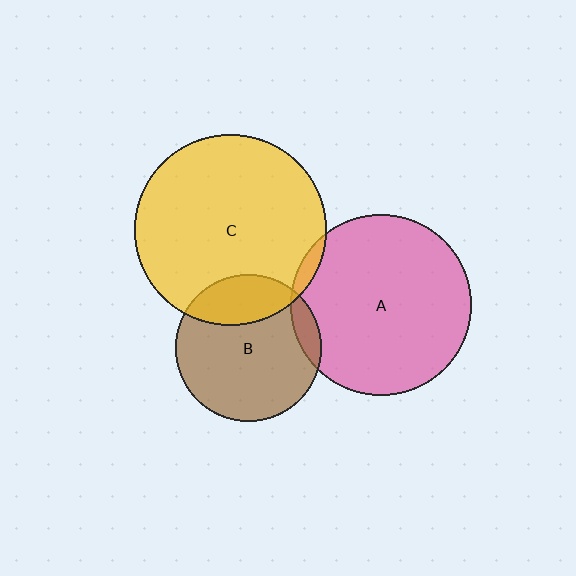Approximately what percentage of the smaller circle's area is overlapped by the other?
Approximately 25%.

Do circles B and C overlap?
Yes.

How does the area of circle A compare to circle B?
Approximately 1.5 times.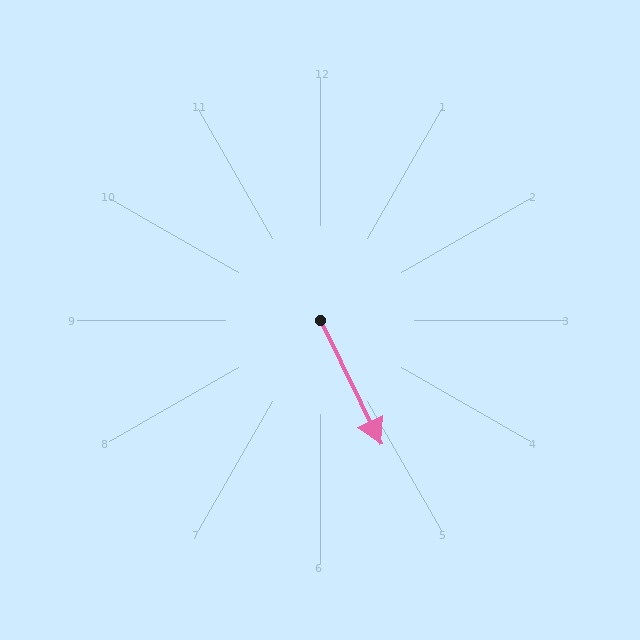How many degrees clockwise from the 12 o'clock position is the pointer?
Approximately 154 degrees.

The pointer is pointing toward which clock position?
Roughly 5 o'clock.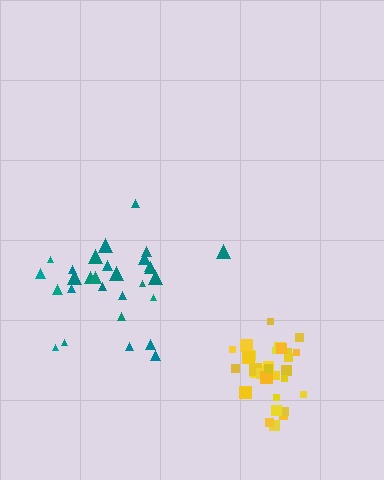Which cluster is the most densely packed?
Yellow.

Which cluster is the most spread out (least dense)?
Teal.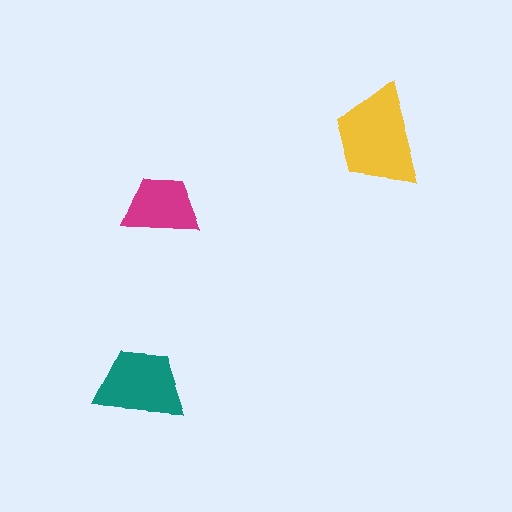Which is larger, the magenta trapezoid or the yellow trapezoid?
The yellow one.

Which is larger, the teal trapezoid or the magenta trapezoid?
The teal one.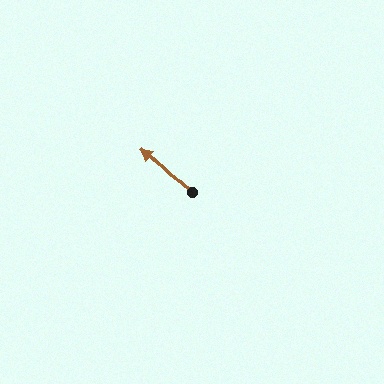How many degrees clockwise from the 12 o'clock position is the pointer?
Approximately 312 degrees.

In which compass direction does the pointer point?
Northwest.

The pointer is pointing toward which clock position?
Roughly 10 o'clock.